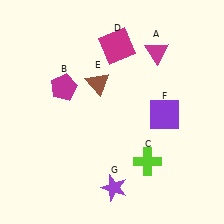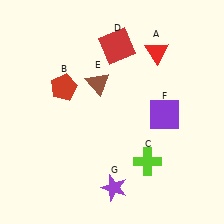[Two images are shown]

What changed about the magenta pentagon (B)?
In Image 1, B is magenta. In Image 2, it changed to red.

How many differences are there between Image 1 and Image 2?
There are 3 differences between the two images.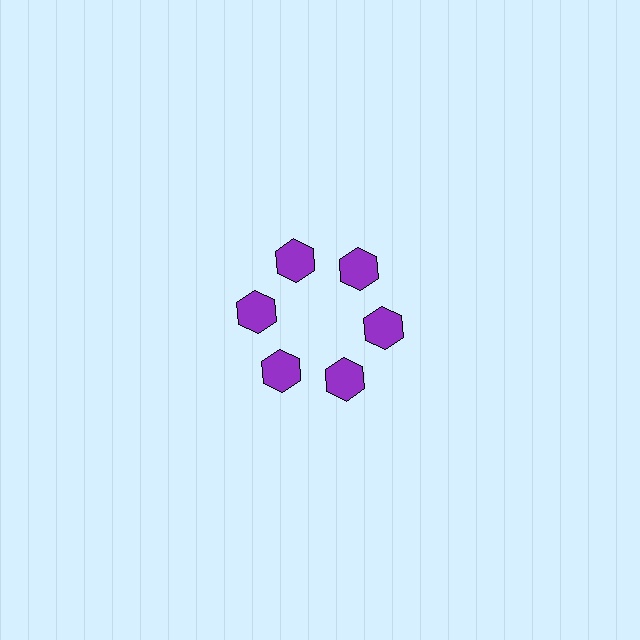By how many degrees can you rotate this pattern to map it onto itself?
The pattern maps onto itself every 60 degrees of rotation.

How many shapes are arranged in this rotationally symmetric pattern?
There are 6 shapes, arranged in 6 groups of 1.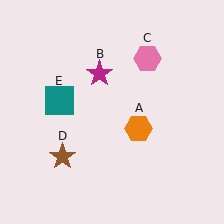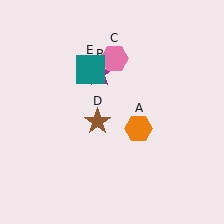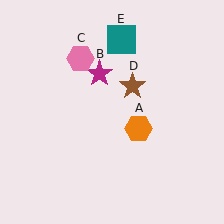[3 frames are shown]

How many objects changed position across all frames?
3 objects changed position: pink hexagon (object C), brown star (object D), teal square (object E).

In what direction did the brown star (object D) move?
The brown star (object D) moved up and to the right.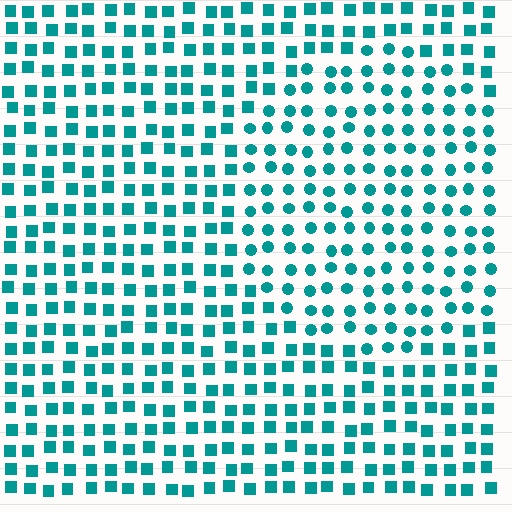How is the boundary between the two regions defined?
The boundary is defined by a change in element shape: circles inside vs. squares outside. All elements share the same color and spacing.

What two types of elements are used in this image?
The image uses circles inside the circle region and squares outside it.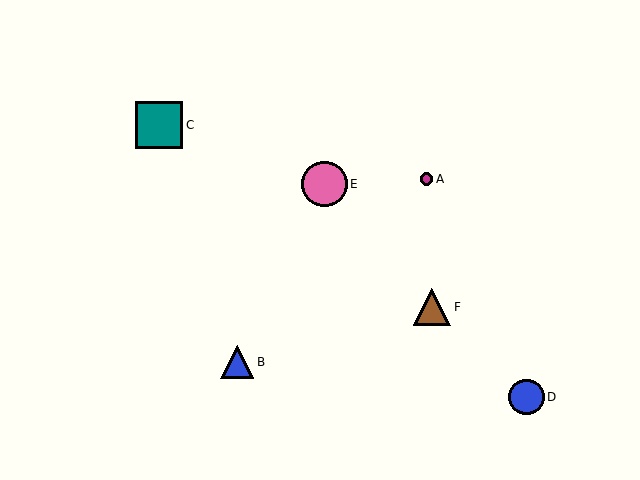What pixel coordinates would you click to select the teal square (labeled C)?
Click at (159, 125) to select the teal square C.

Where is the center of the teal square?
The center of the teal square is at (159, 125).